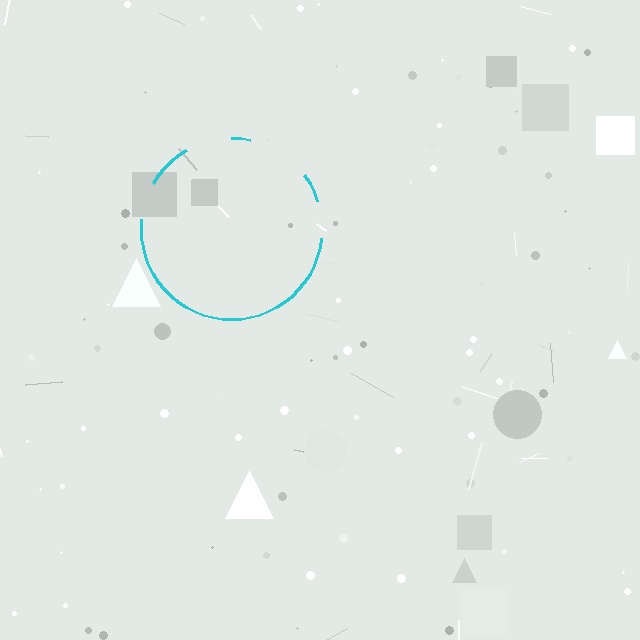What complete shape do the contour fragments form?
The contour fragments form a circle.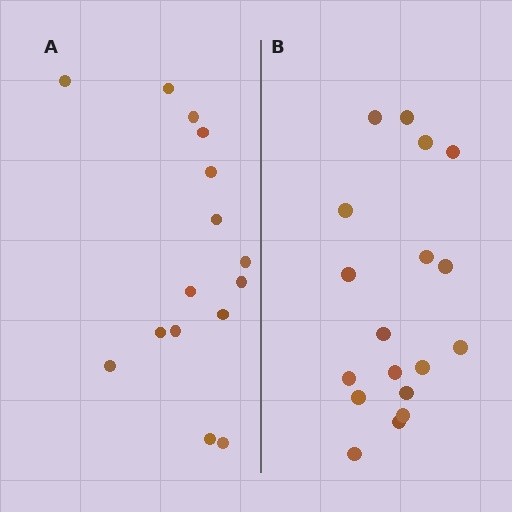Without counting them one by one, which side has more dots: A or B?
Region B (the right region) has more dots.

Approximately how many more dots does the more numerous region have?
Region B has just a few more — roughly 2 or 3 more dots than region A.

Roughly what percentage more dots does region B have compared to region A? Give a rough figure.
About 20% more.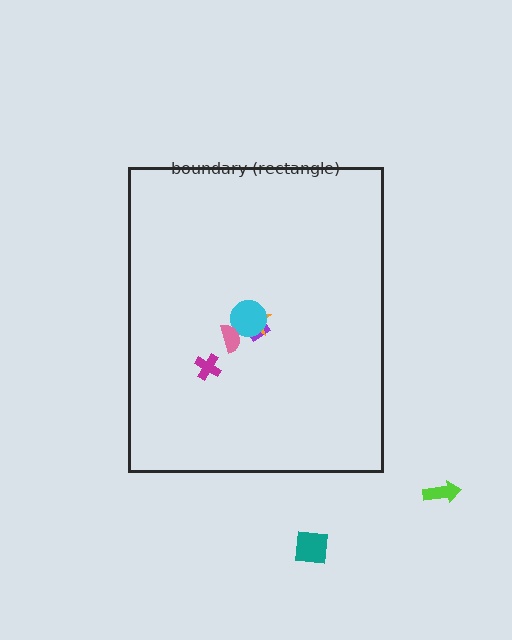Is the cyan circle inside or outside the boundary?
Inside.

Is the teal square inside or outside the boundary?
Outside.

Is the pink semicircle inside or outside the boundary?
Inside.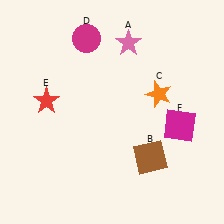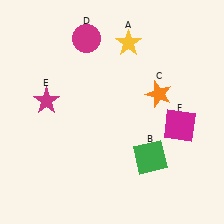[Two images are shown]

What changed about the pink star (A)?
In Image 1, A is pink. In Image 2, it changed to yellow.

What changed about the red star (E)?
In Image 1, E is red. In Image 2, it changed to magenta.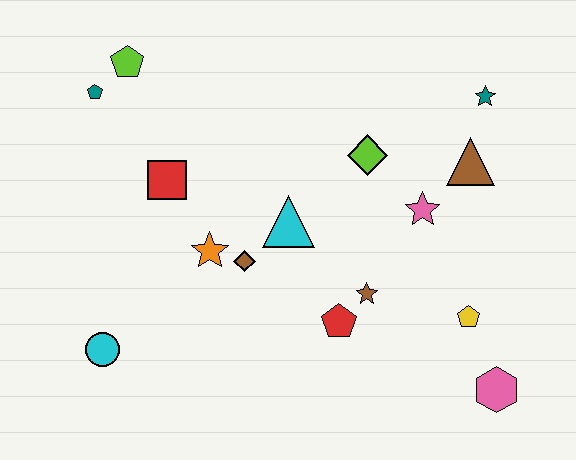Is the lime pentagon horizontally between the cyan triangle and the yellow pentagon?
No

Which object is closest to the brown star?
The red pentagon is closest to the brown star.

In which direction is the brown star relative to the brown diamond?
The brown star is to the right of the brown diamond.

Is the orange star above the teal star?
No